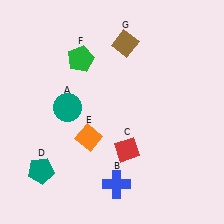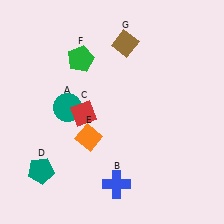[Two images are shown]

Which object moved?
The red diamond (C) moved left.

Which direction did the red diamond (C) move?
The red diamond (C) moved left.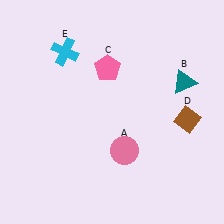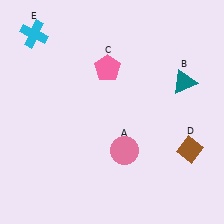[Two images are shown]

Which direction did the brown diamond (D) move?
The brown diamond (D) moved down.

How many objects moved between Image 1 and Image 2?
2 objects moved between the two images.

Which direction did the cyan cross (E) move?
The cyan cross (E) moved left.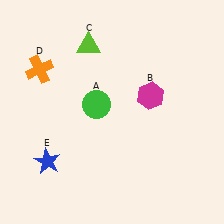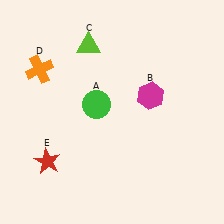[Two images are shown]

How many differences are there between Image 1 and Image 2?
There is 1 difference between the two images.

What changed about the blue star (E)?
In Image 1, E is blue. In Image 2, it changed to red.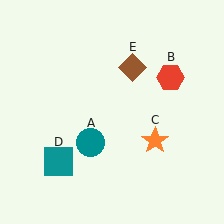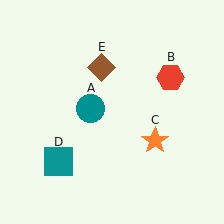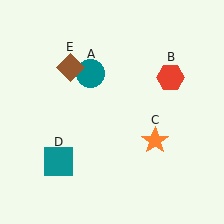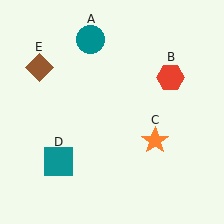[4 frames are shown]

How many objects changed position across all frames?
2 objects changed position: teal circle (object A), brown diamond (object E).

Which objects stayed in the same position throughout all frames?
Red hexagon (object B) and orange star (object C) and teal square (object D) remained stationary.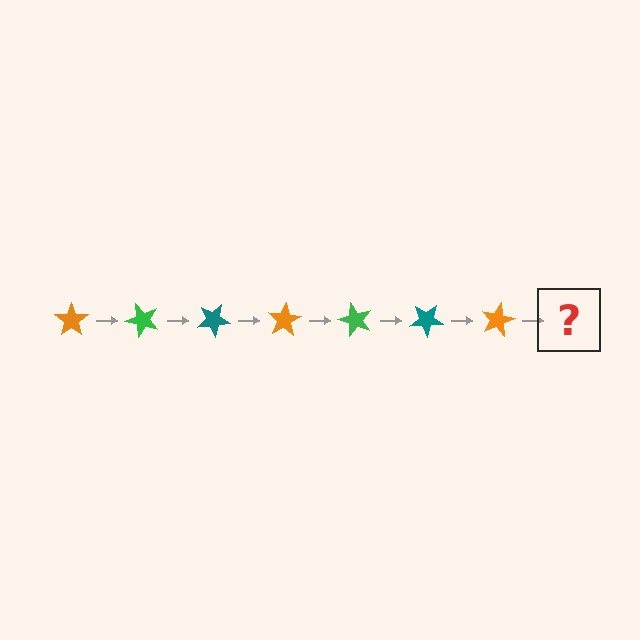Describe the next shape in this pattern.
It should be a green star, rotated 350 degrees from the start.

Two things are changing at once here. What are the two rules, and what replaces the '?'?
The two rules are that it rotates 50 degrees each step and the color cycles through orange, green, and teal. The '?' should be a green star, rotated 350 degrees from the start.